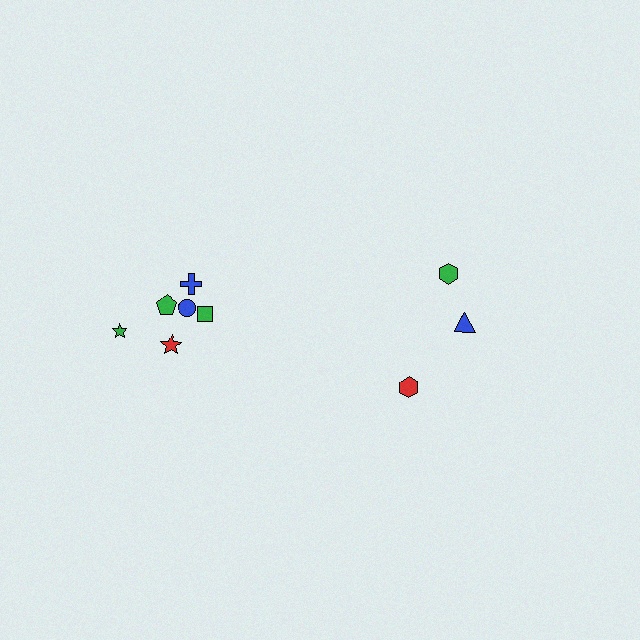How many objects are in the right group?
There are 3 objects.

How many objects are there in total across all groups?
There are 9 objects.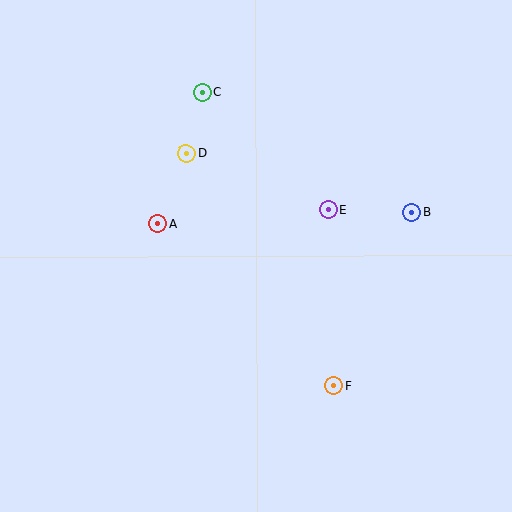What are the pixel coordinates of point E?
Point E is at (328, 209).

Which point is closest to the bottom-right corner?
Point F is closest to the bottom-right corner.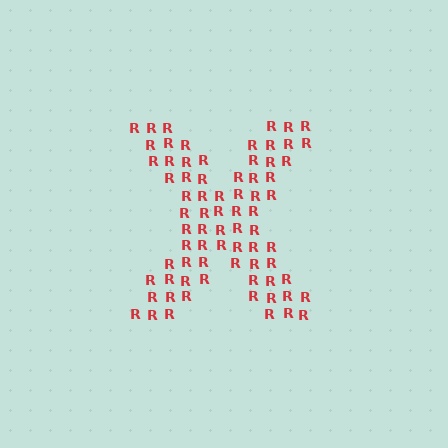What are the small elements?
The small elements are letter R's.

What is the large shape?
The large shape is the letter X.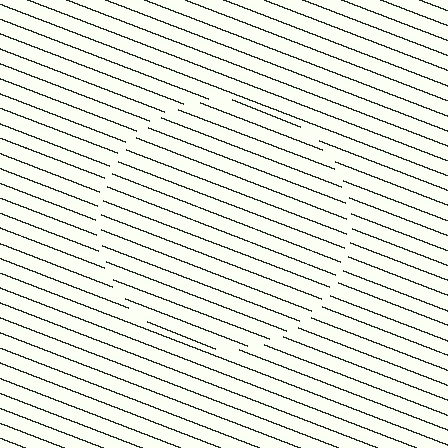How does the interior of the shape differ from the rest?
The interior of the shape contains the same grating, shifted by half a period — the contour is defined by the phase discontinuity where line-ends from the inner and outer gratings abut.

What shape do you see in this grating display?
An illusory circle. The interior of the shape contains the same grating, shifted by half a period — the contour is defined by the phase discontinuity where line-ends from the inner and outer gratings abut.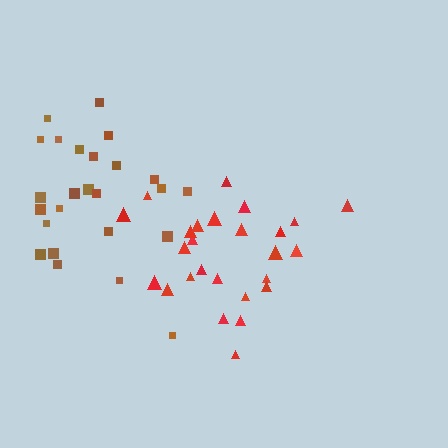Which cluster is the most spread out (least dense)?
Red.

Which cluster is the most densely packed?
Brown.